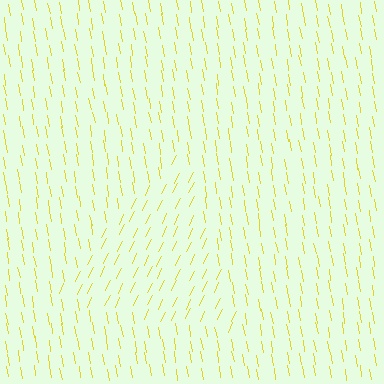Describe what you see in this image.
The image is filled with small yellow line segments. A triangle region in the image has lines oriented differently from the surrounding lines, creating a visible texture boundary.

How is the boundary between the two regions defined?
The boundary is defined purely by a change in line orientation (approximately 35 degrees difference). All lines are the same color and thickness.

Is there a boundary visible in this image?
Yes, there is a texture boundary formed by a change in line orientation.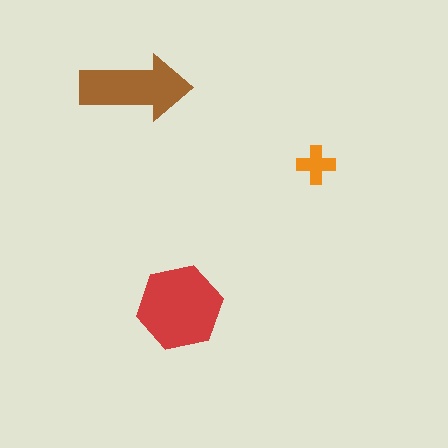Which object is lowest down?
The red hexagon is bottommost.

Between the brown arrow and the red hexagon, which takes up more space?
The red hexagon.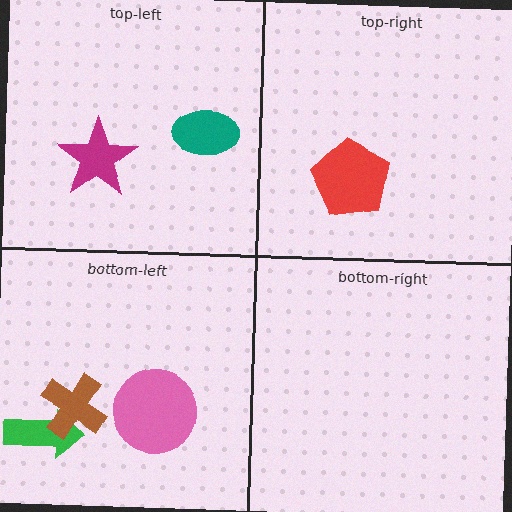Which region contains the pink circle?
The bottom-left region.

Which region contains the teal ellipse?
The top-left region.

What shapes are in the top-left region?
The teal ellipse, the magenta star.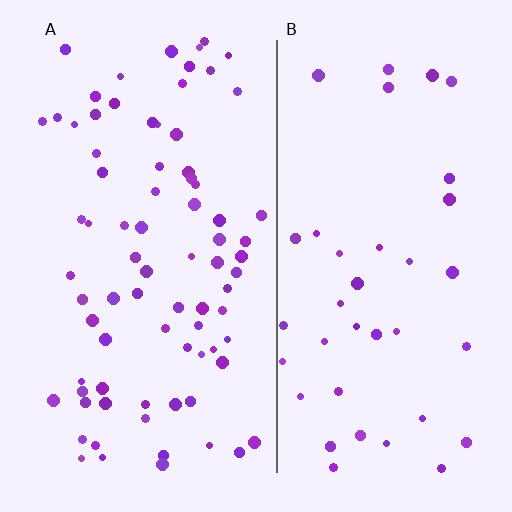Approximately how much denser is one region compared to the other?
Approximately 2.1× — region A over region B.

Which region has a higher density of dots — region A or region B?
A (the left).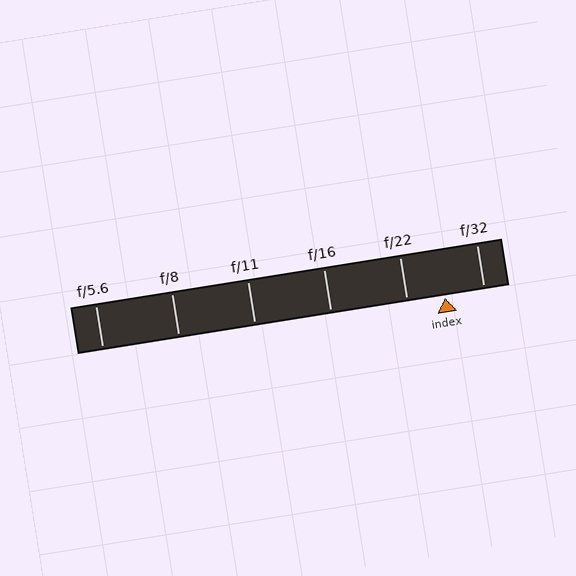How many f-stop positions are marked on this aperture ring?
There are 6 f-stop positions marked.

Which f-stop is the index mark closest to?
The index mark is closest to f/22.